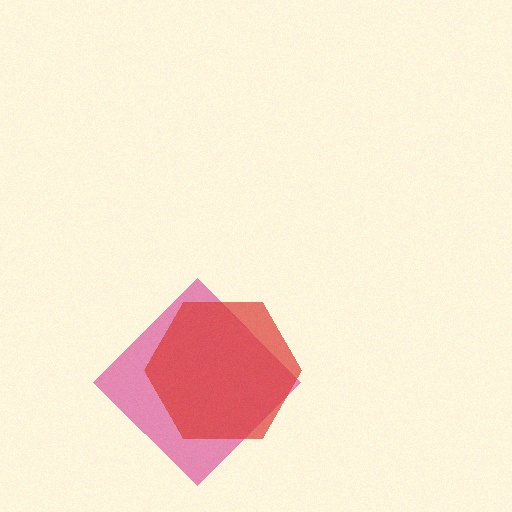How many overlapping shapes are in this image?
There are 2 overlapping shapes in the image.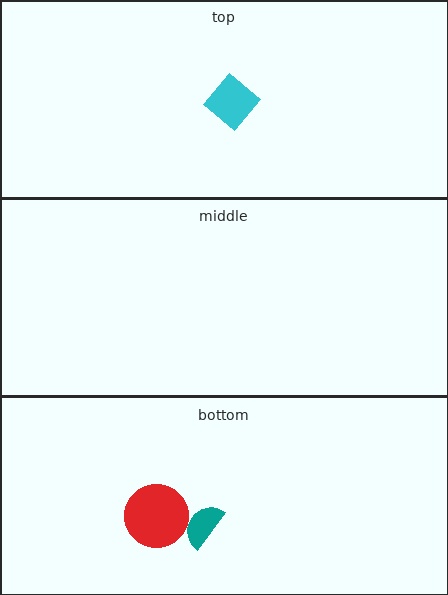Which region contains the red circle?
The bottom region.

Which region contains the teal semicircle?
The bottom region.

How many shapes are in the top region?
1.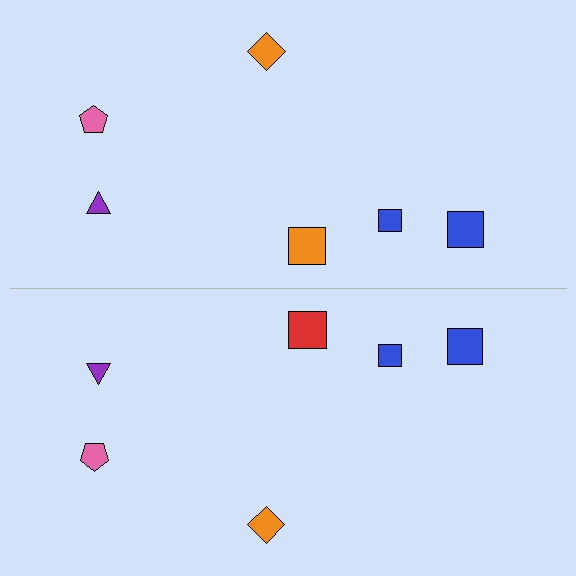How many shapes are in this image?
There are 12 shapes in this image.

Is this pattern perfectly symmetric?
No, the pattern is not perfectly symmetric. The red square on the bottom side breaks the symmetry — its mirror counterpart is orange.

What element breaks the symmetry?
The red square on the bottom side breaks the symmetry — its mirror counterpart is orange.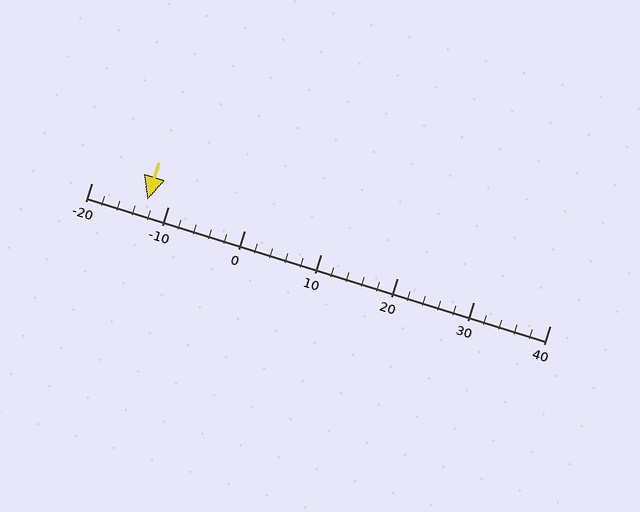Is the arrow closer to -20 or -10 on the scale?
The arrow is closer to -10.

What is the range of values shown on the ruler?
The ruler shows values from -20 to 40.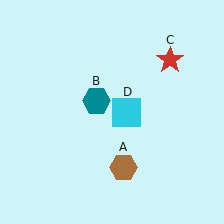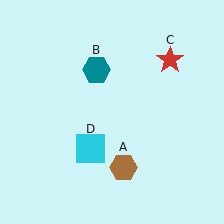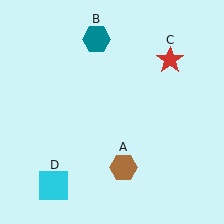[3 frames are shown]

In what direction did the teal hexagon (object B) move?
The teal hexagon (object B) moved up.